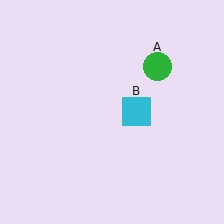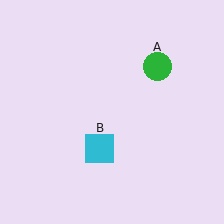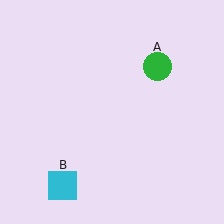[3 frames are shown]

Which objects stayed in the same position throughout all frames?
Green circle (object A) remained stationary.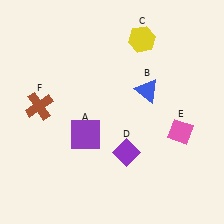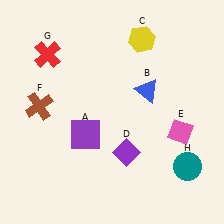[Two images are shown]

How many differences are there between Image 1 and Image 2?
There are 2 differences between the two images.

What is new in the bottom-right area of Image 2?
A teal circle (H) was added in the bottom-right area of Image 2.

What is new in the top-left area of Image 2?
A red cross (G) was added in the top-left area of Image 2.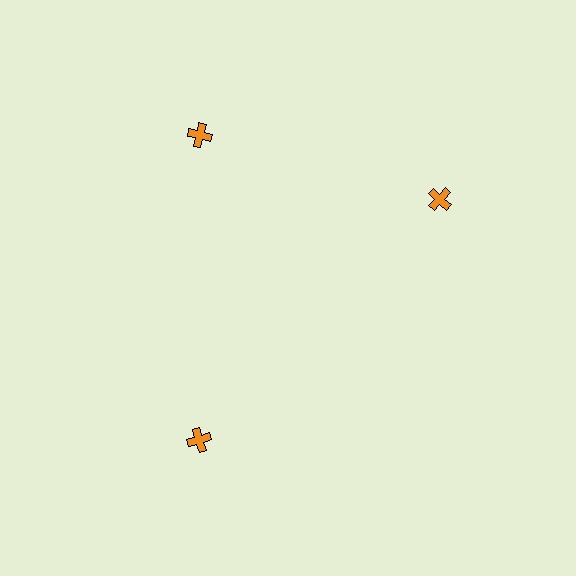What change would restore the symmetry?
The symmetry would be restored by rotating it back into even spacing with its neighbors so that all 3 crosses sit at equal angles and equal distance from the center.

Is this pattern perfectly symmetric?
No. The 3 orange crosses are arranged in a ring, but one element near the 3 o'clock position is rotated out of alignment along the ring, breaking the 3-fold rotational symmetry.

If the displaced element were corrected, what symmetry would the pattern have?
It would have 3-fold rotational symmetry — the pattern would map onto itself every 120 degrees.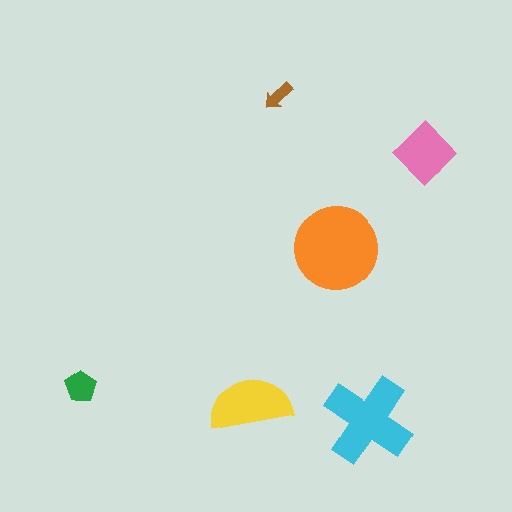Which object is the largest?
The orange circle.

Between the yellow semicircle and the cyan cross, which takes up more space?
The cyan cross.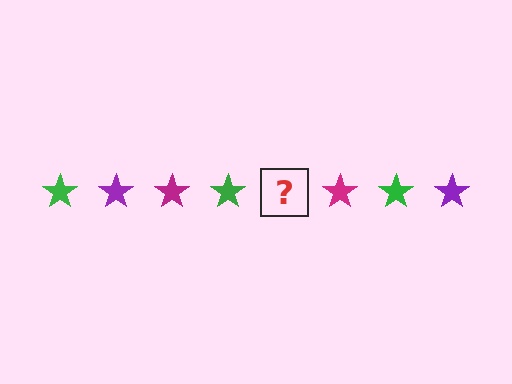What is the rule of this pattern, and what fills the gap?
The rule is that the pattern cycles through green, purple, magenta stars. The gap should be filled with a purple star.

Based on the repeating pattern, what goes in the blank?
The blank should be a purple star.